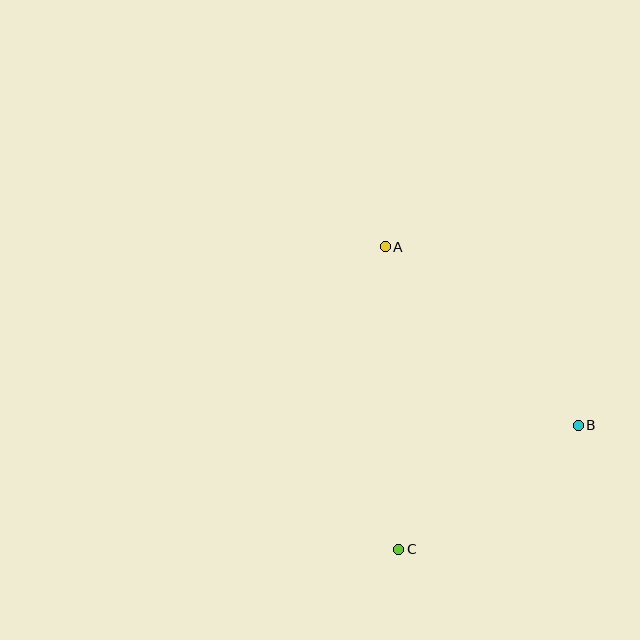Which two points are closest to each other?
Points B and C are closest to each other.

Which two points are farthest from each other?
Points A and C are farthest from each other.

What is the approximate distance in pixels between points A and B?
The distance between A and B is approximately 263 pixels.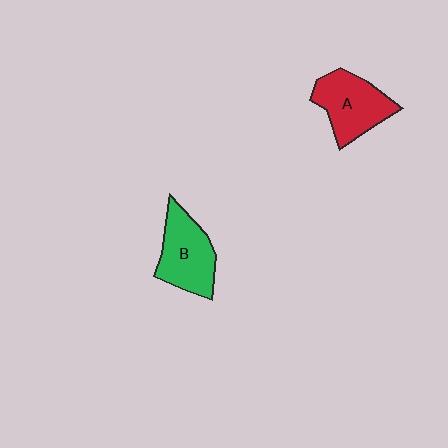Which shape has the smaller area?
Shape A (red).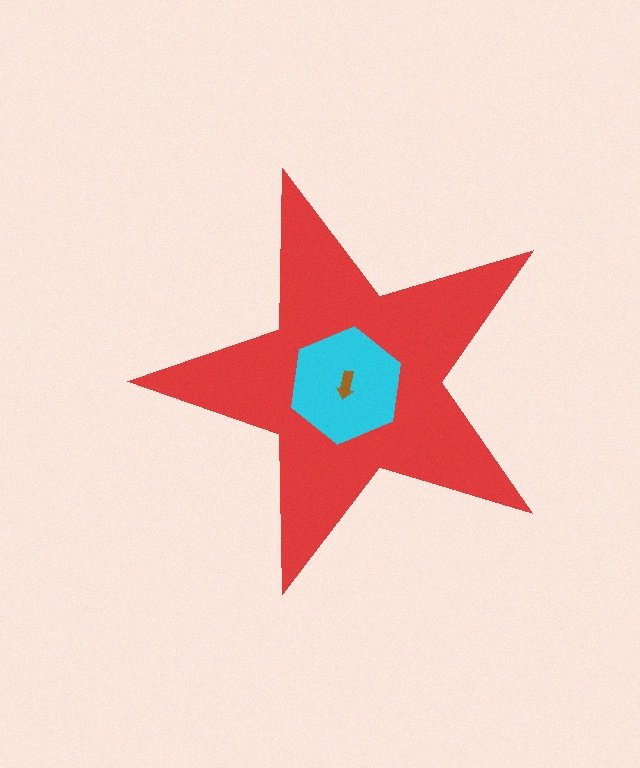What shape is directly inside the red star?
The cyan hexagon.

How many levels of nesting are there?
3.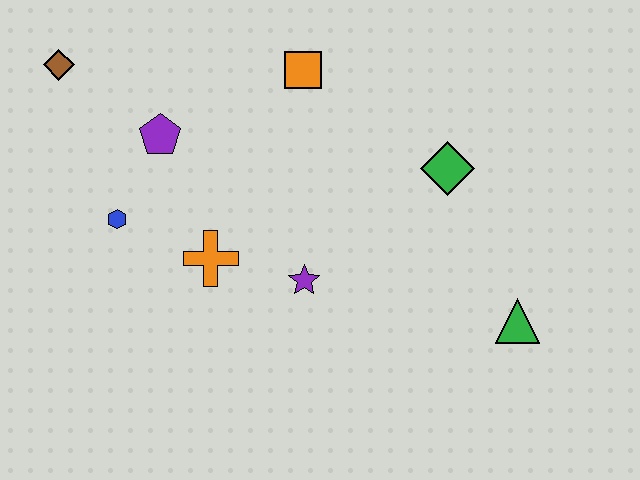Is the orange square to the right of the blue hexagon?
Yes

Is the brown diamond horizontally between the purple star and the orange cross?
No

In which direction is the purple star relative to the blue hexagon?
The purple star is to the right of the blue hexagon.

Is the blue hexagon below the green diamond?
Yes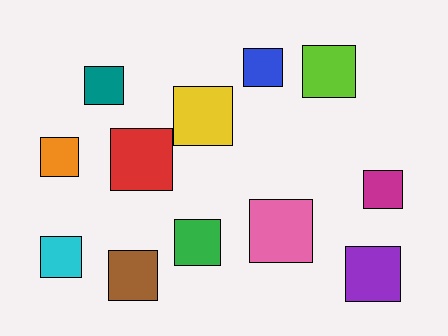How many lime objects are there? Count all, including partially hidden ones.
There is 1 lime object.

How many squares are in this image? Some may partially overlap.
There are 12 squares.